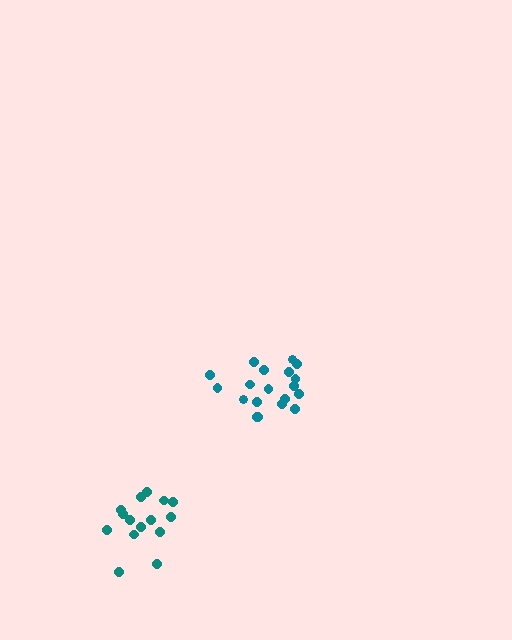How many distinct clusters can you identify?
There are 2 distinct clusters.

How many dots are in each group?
Group 1: 15 dots, Group 2: 19 dots (34 total).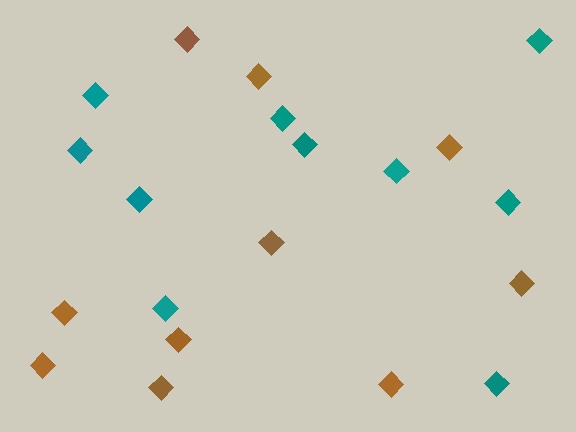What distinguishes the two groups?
There are 2 groups: one group of brown diamonds (10) and one group of teal diamonds (10).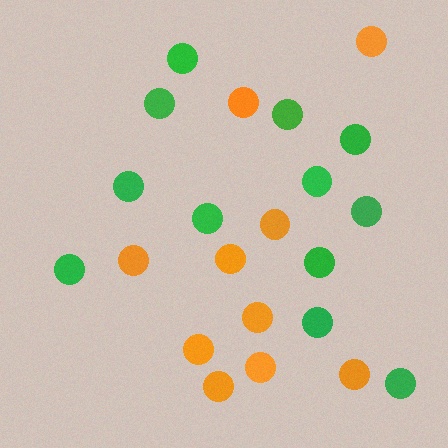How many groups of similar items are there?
There are 2 groups: one group of green circles (12) and one group of orange circles (10).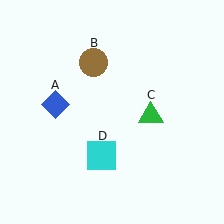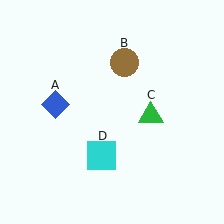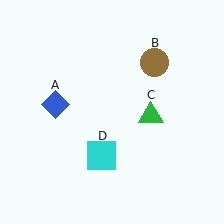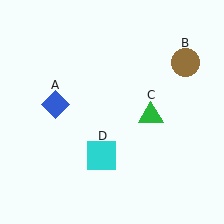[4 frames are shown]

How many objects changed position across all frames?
1 object changed position: brown circle (object B).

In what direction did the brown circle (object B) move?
The brown circle (object B) moved right.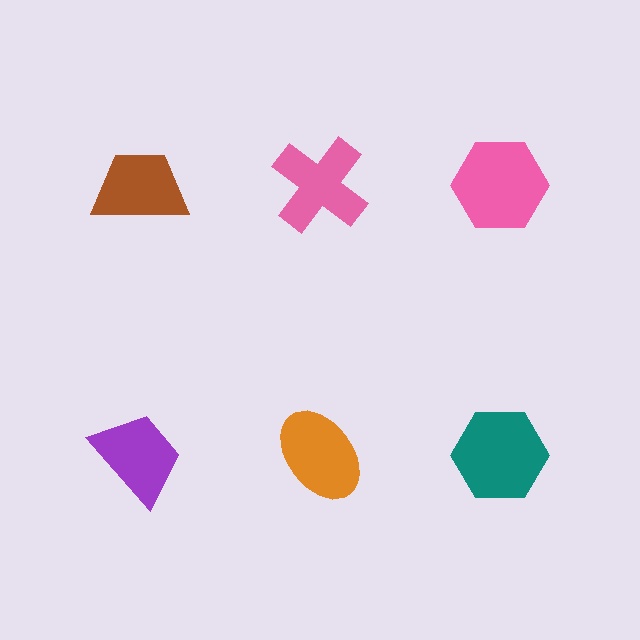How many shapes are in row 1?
3 shapes.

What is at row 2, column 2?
An orange ellipse.